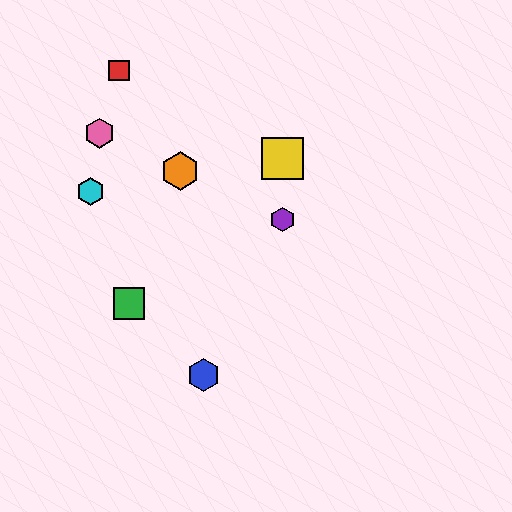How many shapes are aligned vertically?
2 shapes (the yellow square, the purple hexagon) are aligned vertically.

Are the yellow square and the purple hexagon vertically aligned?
Yes, both are at x≈283.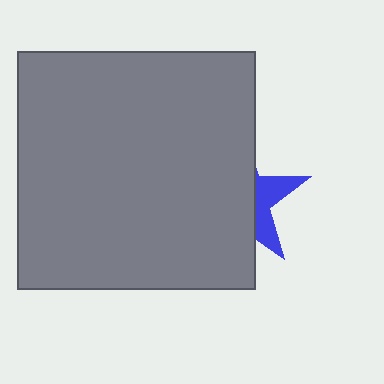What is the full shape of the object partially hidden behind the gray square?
The partially hidden object is a blue star.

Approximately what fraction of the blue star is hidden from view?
Roughly 70% of the blue star is hidden behind the gray square.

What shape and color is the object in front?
The object in front is a gray square.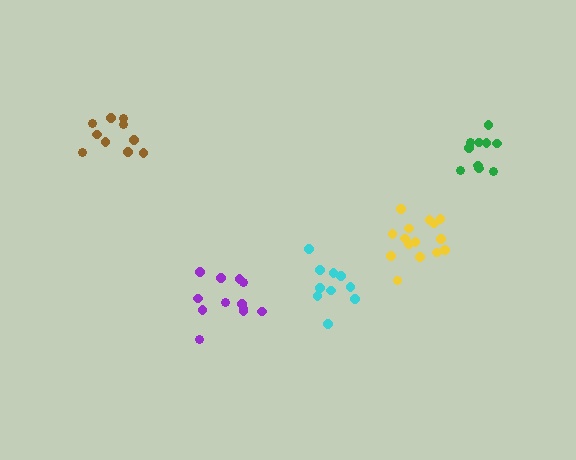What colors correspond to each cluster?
The clusters are colored: purple, brown, cyan, yellow, green.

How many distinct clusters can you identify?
There are 5 distinct clusters.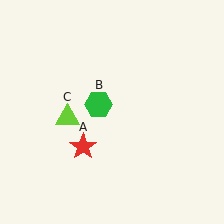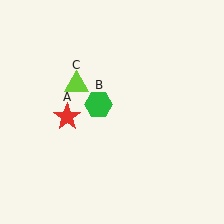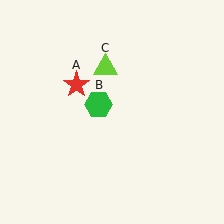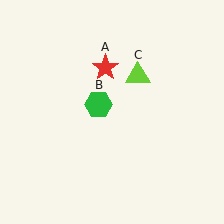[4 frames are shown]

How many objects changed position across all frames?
2 objects changed position: red star (object A), lime triangle (object C).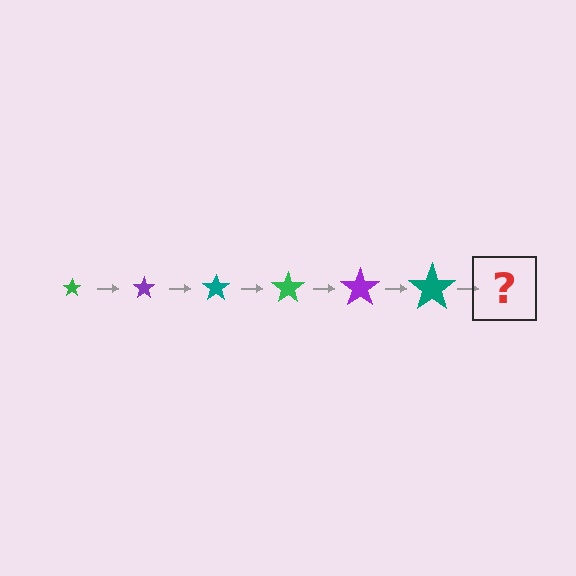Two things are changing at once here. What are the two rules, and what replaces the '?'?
The two rules are that the star grows larger each step and the color cycles through green, purple, and teal. The '?' should be a green star, larger than the previous one.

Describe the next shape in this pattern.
It should be a green star, larger than the previous one.